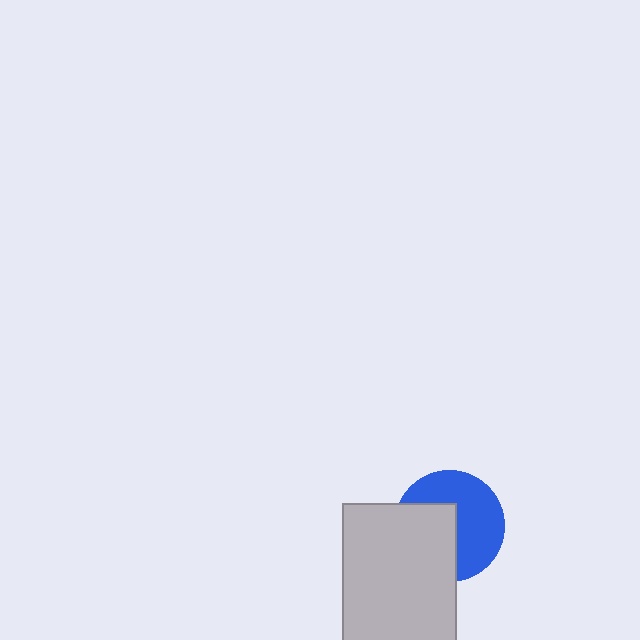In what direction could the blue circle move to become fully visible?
The blue circle could move right. That would shift it out from behind the light gray rectangle entirely.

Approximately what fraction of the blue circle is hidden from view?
Roughly 44% of the blue circle is hidden behind the light gray rectangle.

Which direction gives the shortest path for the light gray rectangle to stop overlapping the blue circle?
Moving left gives the shortest separation.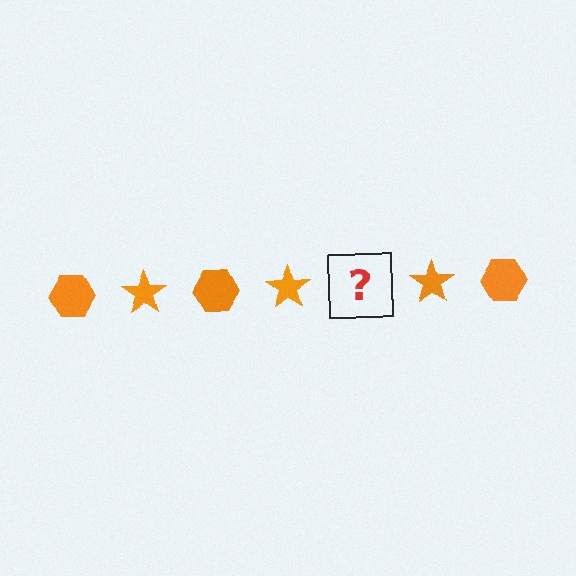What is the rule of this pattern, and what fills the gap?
The rule is that the pattern cycles through hexagon, star shapes in orange. The gap should be filled with an orange hexagon.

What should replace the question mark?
The question mark should be replaced with an orange hexagon.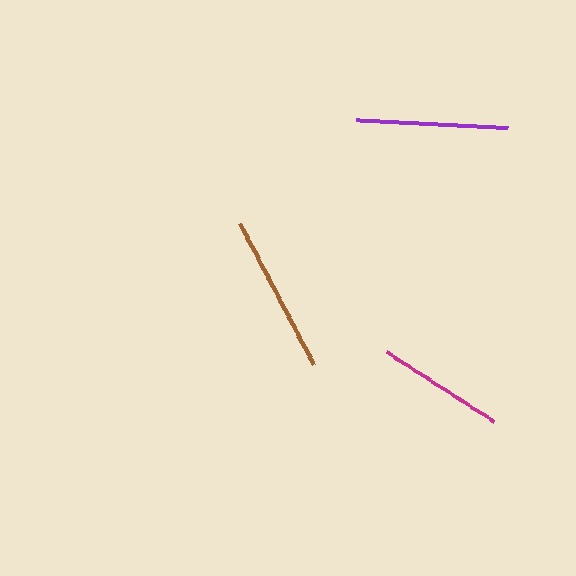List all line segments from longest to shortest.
From longest to shortest: brown, purple, magenta.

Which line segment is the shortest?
The magenta line is the shortest at approximately 128 pixels.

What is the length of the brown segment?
The brown segment is approximately 159 pixels long.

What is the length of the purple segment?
The purple segment is approximately 152 pixels long.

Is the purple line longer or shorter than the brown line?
The brown line is longer than the purple line.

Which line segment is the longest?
The brown line is the longest at approximately 159 pixels.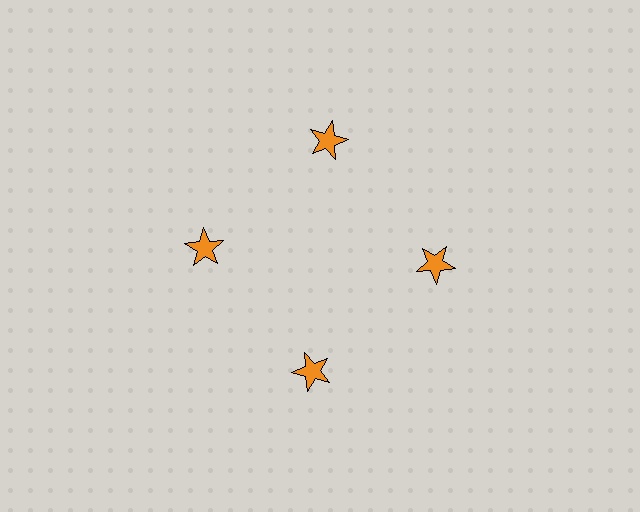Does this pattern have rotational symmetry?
Yes, this pattern has 4-fold rotational symmetry. It looks the same after rotating 90 degrees around the center.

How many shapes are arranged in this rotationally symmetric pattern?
There are 4 shapes, arranged in 4 groups of 1.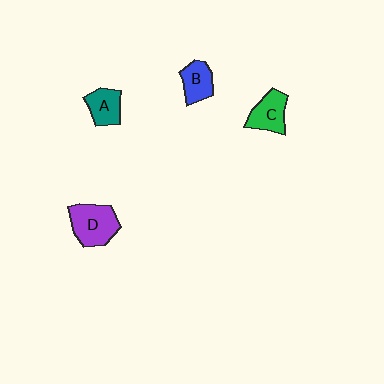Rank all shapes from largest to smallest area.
From largest to smallest: D (purple), C (green), B (blue), A (teal).